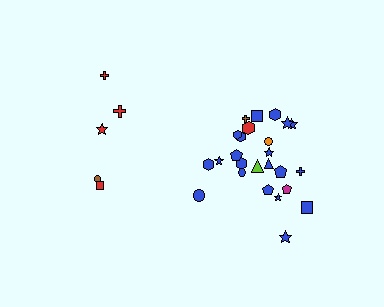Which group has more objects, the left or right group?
The right group.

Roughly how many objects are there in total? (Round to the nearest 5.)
Roughly 30 objects in total.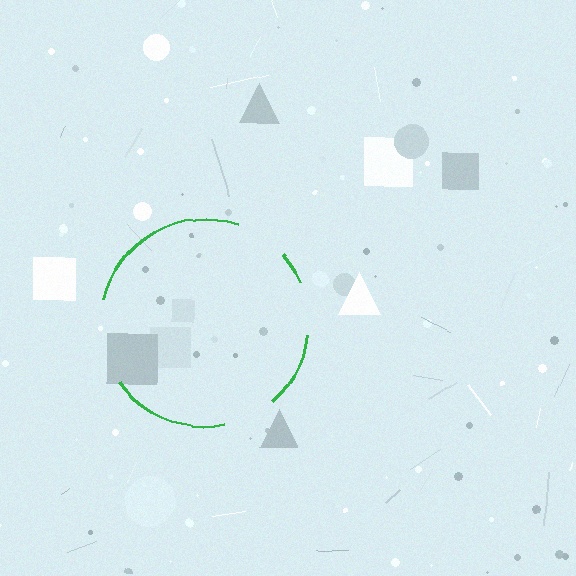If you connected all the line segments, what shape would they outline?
They would outline a circle.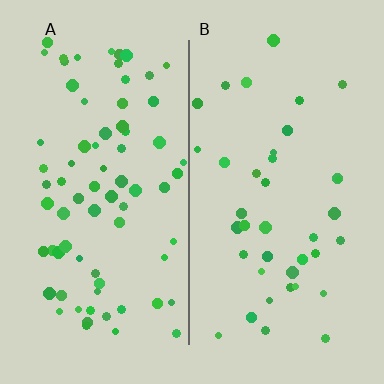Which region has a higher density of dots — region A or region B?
A (the left).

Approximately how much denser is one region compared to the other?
Approximately 1.9× — region A over region B.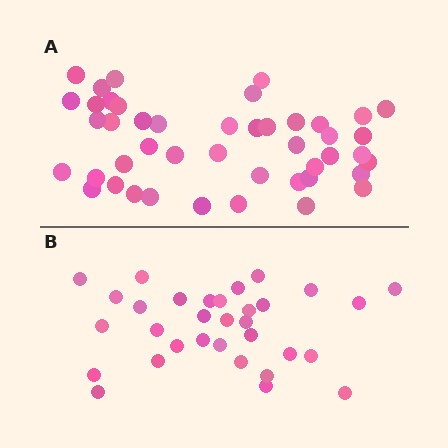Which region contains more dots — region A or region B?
Region A (the top region) has more dots.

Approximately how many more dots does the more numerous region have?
Region A has approximately 15 more dots than region B.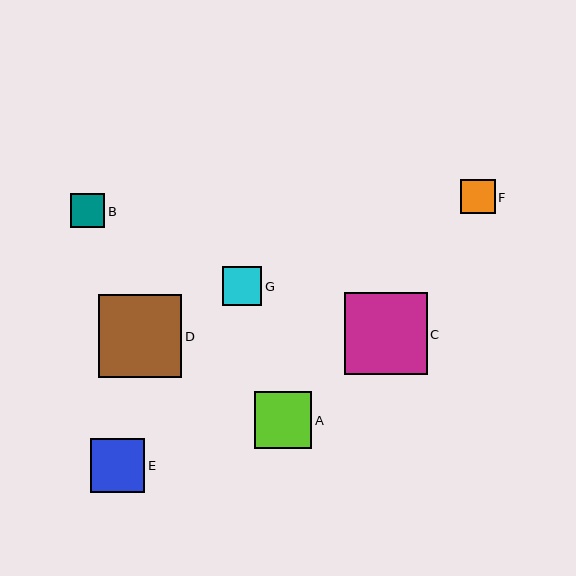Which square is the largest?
Square D is the largest with a size of approximately 84 pixels.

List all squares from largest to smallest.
From largest to smallest: D, C, A, E, G, F, B.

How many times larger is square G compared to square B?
Square G is approximately 1.2 times the size of square B.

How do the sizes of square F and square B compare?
Square F and square B are approximately the same size.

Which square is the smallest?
Square B is the smallest with a size of approximately 34 pixels.